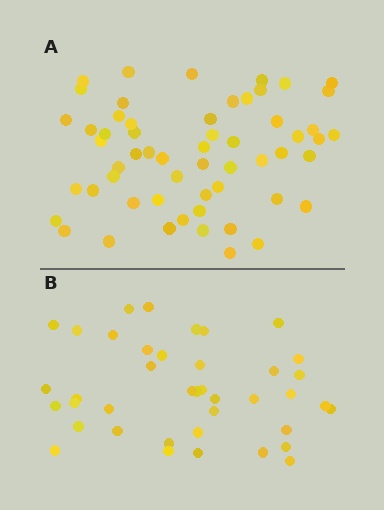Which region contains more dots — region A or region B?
Region A (the top region) has more dots.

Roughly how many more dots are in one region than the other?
Region A has approximately 15 more dots than region B.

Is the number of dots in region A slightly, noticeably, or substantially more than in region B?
Region A has noticeably more, but not dramatically so. The ratio is roughly 1.4 to 1.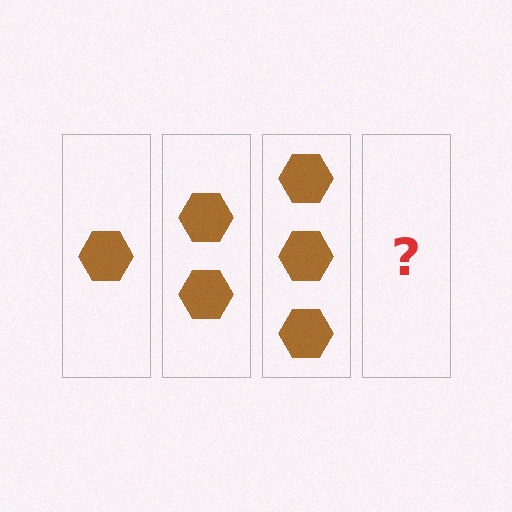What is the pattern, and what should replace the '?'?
The pattern is that each step adds one more hexagon. The '?' should be 4 hexagons.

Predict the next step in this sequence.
The next step is 4 hexagons.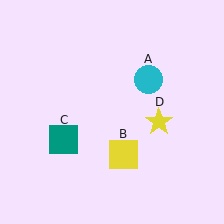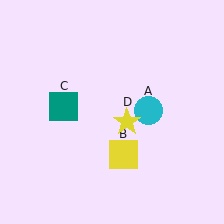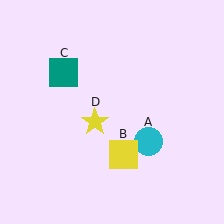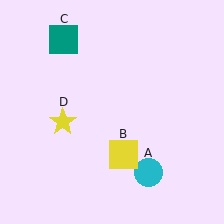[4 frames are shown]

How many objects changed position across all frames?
3 objects changed position: cyan circle (object A), teal square (object C), yellow star (object D).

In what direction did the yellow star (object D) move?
The yellow star (object D) moved left.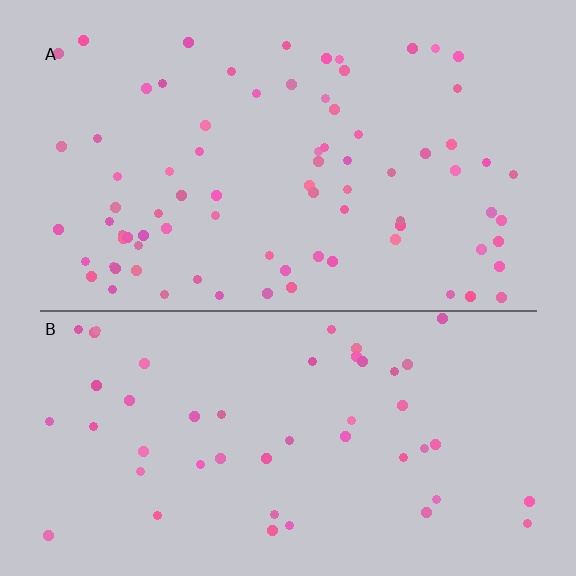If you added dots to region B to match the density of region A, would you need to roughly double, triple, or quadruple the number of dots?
Approximately double.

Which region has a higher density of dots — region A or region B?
A (the top).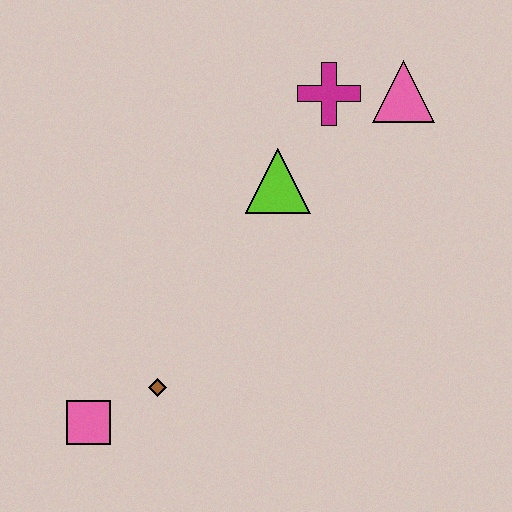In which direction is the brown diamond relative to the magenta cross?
The brown diamond is below the magenta cross.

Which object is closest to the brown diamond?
The pink square is closest to the brown diamond.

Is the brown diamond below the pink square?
No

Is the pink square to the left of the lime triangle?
Yes